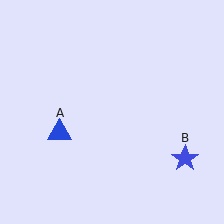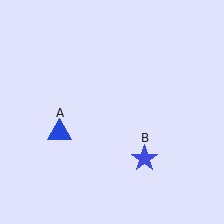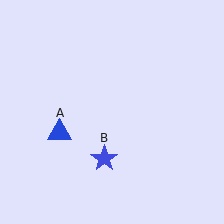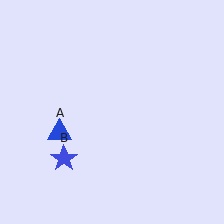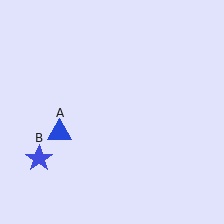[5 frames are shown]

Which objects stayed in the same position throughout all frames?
Blue triangle (object A) remained stationary.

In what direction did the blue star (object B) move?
The blue star (object B) moved left.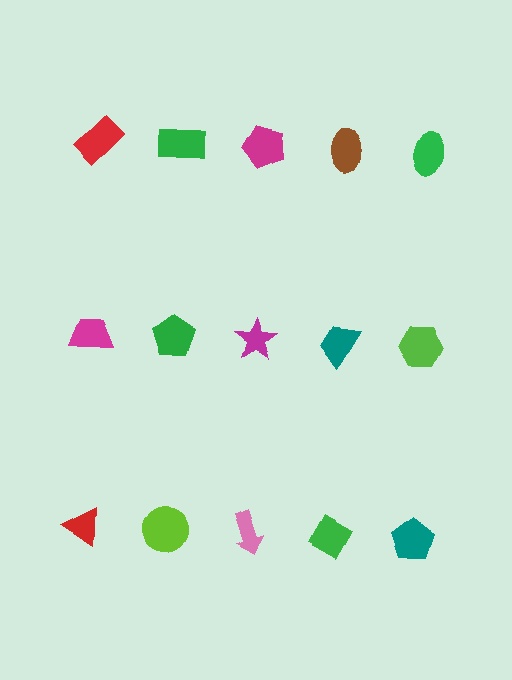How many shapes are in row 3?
5 shapes.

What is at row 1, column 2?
A green rectangle.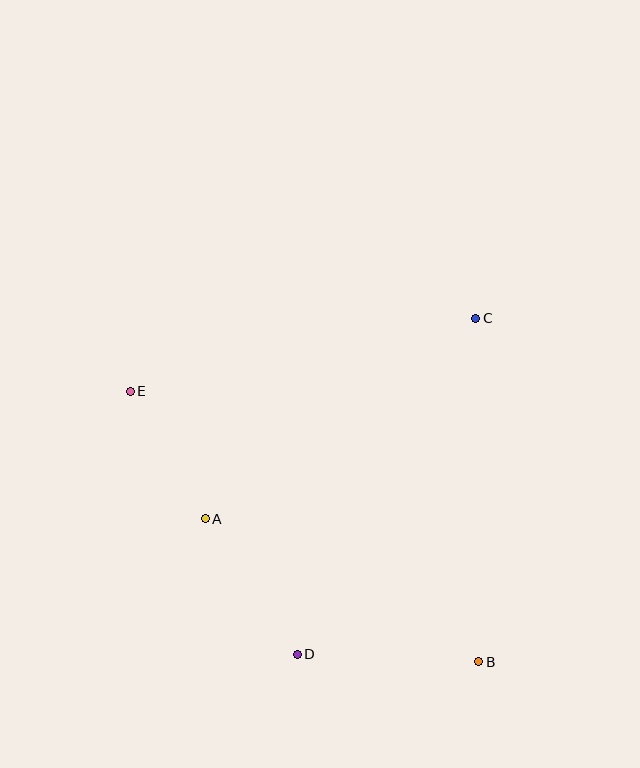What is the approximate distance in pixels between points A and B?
The distance between A and B is approximately 309 pixels.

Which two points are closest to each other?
Points A and E are closest to each other.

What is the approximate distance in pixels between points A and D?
The distance between A and D is approximately 164 pixels.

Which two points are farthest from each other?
Points B and E are farthest from each other.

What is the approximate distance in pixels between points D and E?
The distance between D and E is approximately 312 pixels.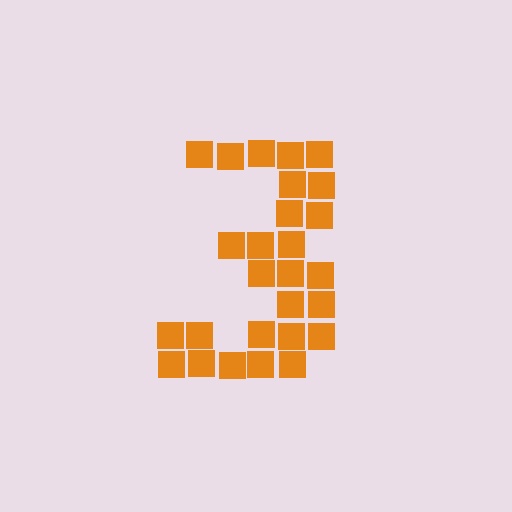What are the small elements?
The small elements are squares.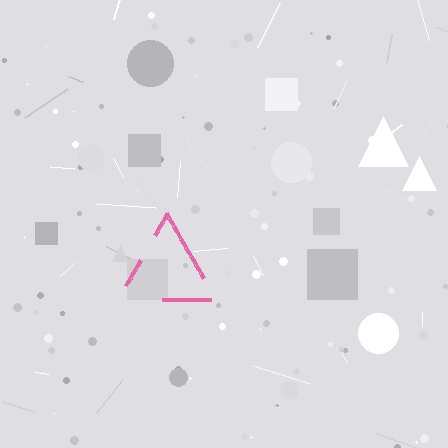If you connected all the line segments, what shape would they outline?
They would outline a triangle.